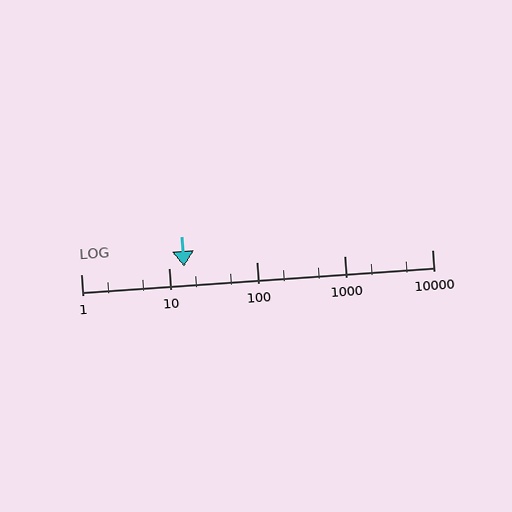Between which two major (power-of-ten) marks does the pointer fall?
The pointer is between 10 and 100.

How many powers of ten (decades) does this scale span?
The scale spans 4 decades, from 1 to 10000.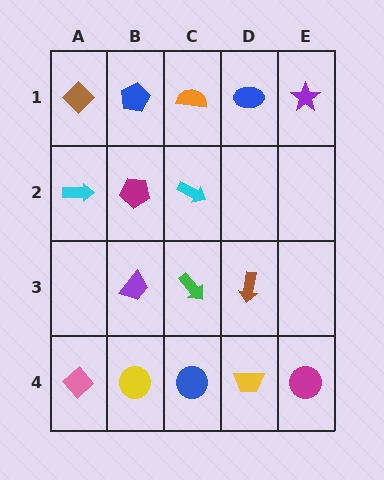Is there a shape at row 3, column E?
No, that cell is empty.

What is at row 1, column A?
A brown diamond.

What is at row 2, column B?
A magenta pentagon.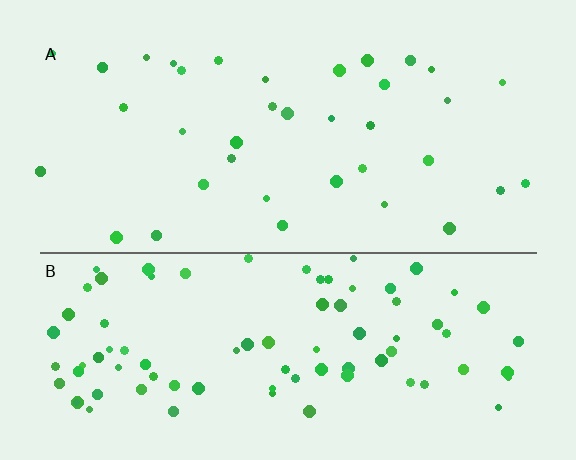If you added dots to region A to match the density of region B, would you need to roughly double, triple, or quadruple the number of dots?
Approximately double.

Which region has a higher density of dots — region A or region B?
B (the bottom).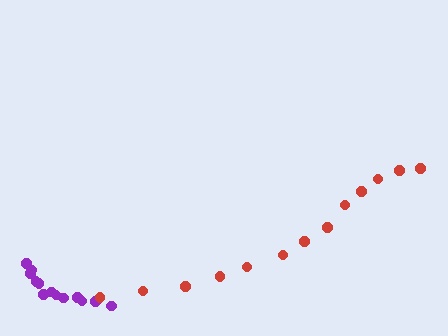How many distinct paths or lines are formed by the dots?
There are 2 distinct paths.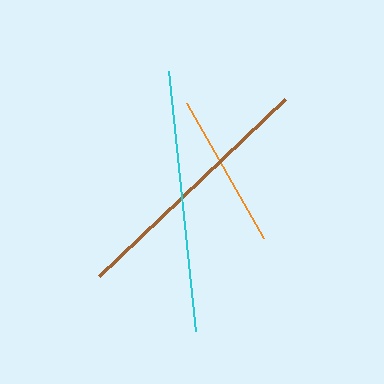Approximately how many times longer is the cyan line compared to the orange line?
The cyan line is approximately 1.7 times the length of the orange line.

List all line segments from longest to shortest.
From longest to shortest: cyan, brown, orange.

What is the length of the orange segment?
The orange segment is approximately 156 pixels long.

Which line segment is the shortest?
The orange line is the shortest at approximately 156 pixels.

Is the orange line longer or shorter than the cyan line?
The cyan line is longer than the orange line.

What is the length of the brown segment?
The brown segment is approximately 257 pixels long.